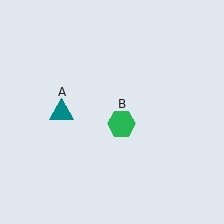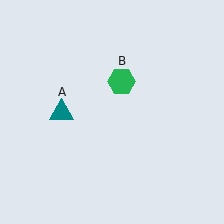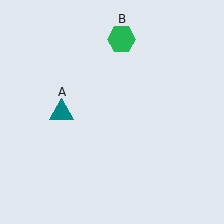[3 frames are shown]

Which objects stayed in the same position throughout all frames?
Teal triangle (object A) remained stationary.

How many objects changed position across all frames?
1 object changed position: green hexagon (object B).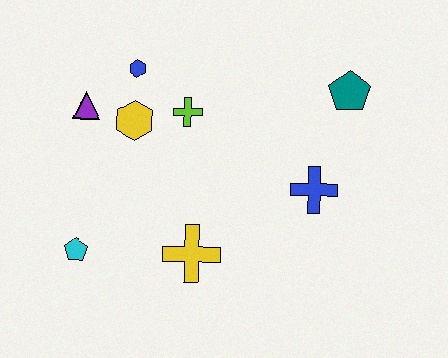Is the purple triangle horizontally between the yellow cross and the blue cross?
No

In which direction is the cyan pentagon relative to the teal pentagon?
The cyan pentagon is to the left of the teal pentagon.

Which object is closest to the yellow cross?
The cyan pentagon is closest to the yellow cross.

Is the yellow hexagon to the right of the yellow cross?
No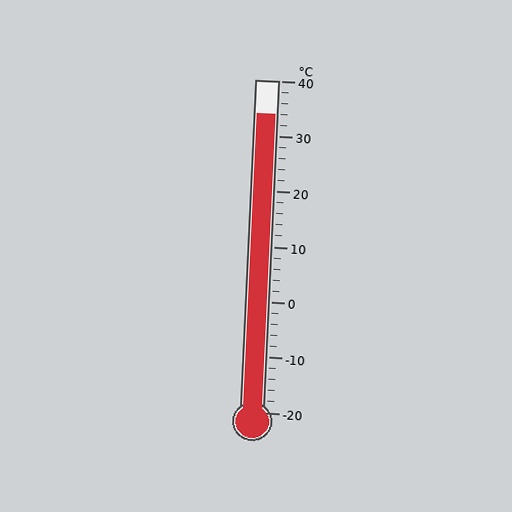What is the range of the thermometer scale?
The thermometer scale ranges from -20°C to 40°C.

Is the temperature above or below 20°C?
The temperature is above 20°C.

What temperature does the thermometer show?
The thermometer shows approximately 34°C.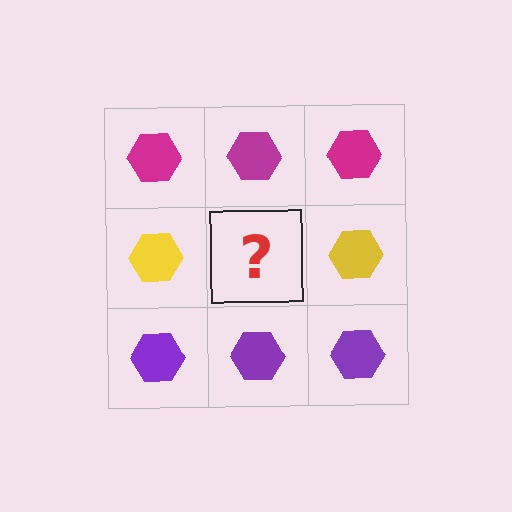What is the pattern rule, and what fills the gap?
The rule is that each row has a consistent color. The gap should be filled with a yellow hexagon.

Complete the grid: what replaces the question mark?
The question mark should be replaced with a yellow hexagon.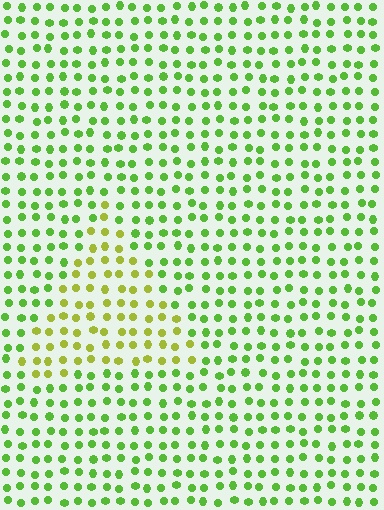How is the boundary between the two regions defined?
The boundary is defined purely by a slight shift in hue (about 34 degrees). Spacing, size, and orientation are identical on both sides.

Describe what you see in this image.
The image is filled with small lime elements in a uniform arrangement. A triangle-shaped region is visible where the elements are tinted to a slightly different hue, forming a subtle color boundary.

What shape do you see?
I see a triangle.